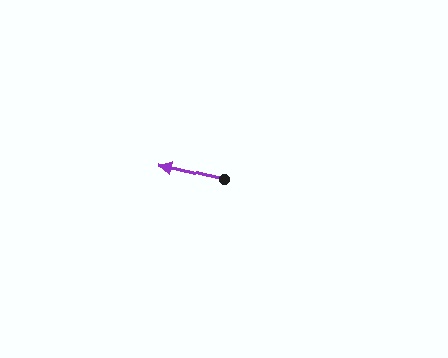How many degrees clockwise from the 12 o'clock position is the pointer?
Approximately 283 degrees.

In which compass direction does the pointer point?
West.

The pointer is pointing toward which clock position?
Roughly 9 o'clock.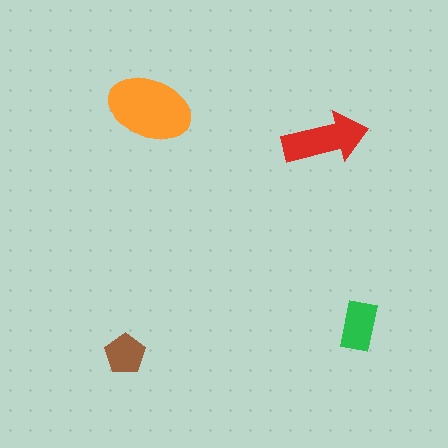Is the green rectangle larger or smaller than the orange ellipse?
Smaller.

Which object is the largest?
The orange ellipse.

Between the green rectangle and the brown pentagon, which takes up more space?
The green rectangle.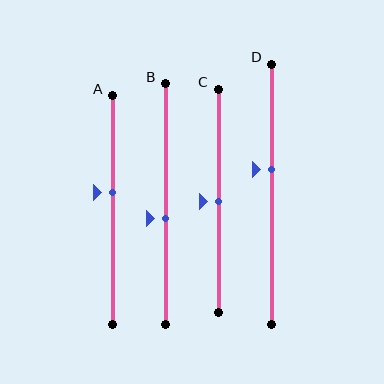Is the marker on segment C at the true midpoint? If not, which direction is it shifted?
Yes, the marker on segment C is at the true midpoint.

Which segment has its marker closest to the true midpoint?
Segment C has its marker closest to the true midpoint.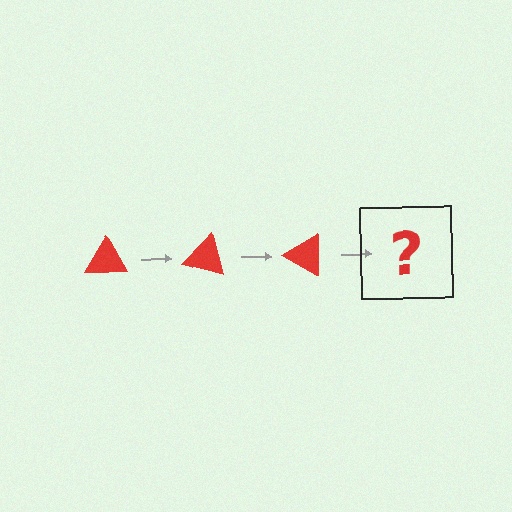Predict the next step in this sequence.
The next step is a red triangle rotated 45 degrees.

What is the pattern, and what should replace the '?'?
The pattern is that the triangle rotates 15 degrees each step. The '?' should be a red triangle rotated 45 degrees.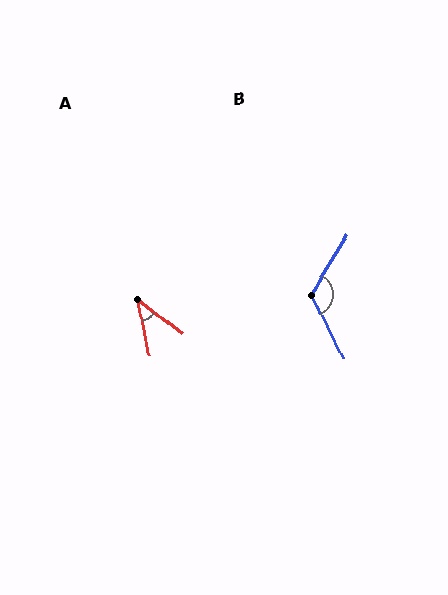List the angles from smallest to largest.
A (41°), B (123°).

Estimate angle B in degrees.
Approximately 123 degrees.